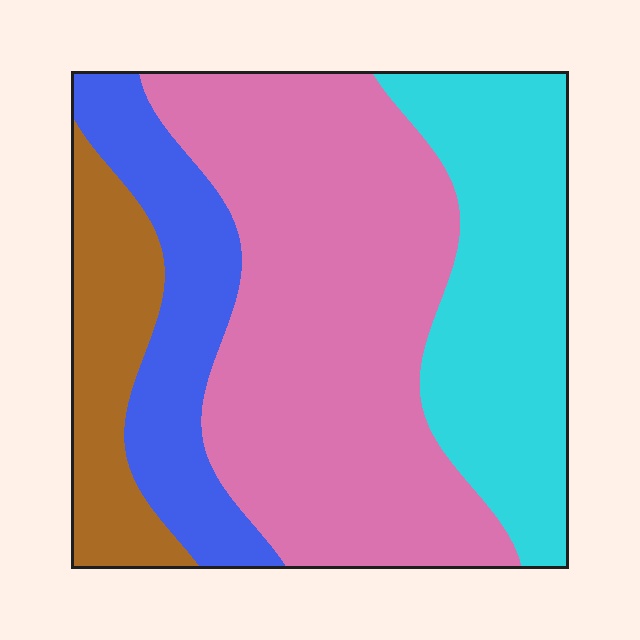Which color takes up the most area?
Pink, at roughly 45%.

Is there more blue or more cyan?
Cyan.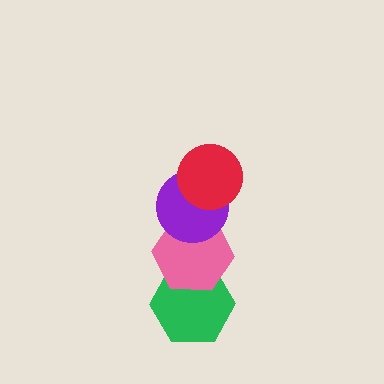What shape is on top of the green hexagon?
The pink hexagon is on top of the green hexagon.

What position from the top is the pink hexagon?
The pink hexagon is 3rd from the top.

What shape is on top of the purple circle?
The red circle is on top of the purple circle.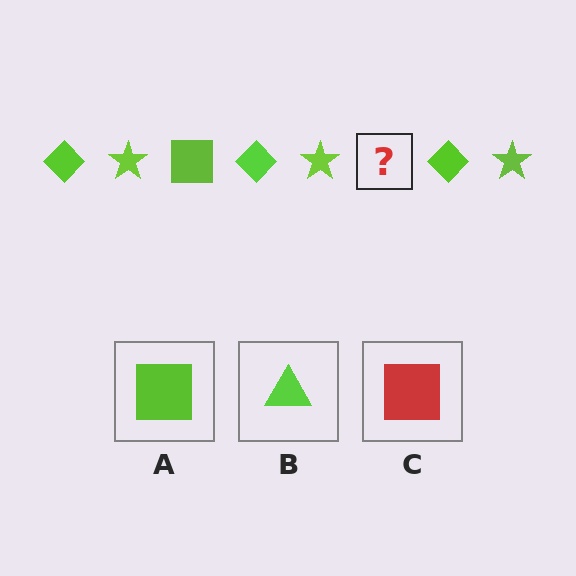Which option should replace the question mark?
Option A.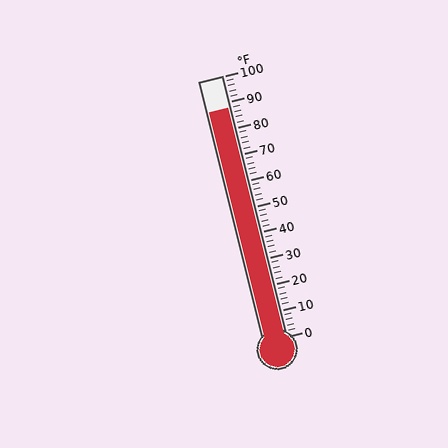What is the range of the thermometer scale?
The thermometer scale ranges from 0°F to 100°F.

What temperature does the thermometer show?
The thermometer shows approximately 88°F.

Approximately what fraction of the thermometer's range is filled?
The thermometer is filled to approximately 90% of its range.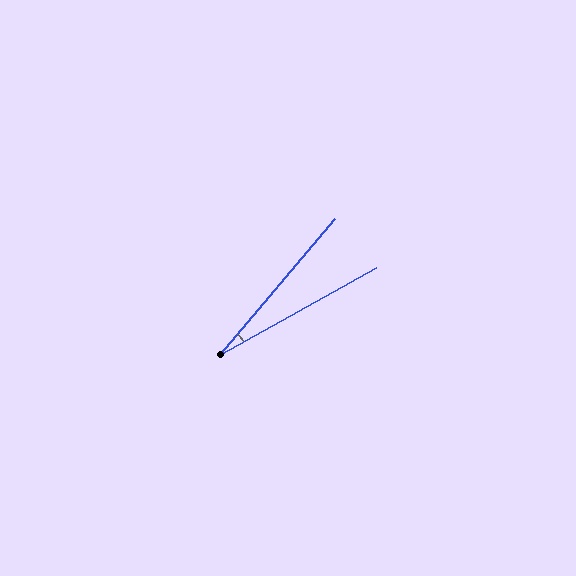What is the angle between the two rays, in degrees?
Approximately 21 degrees.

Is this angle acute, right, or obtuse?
It is acute.